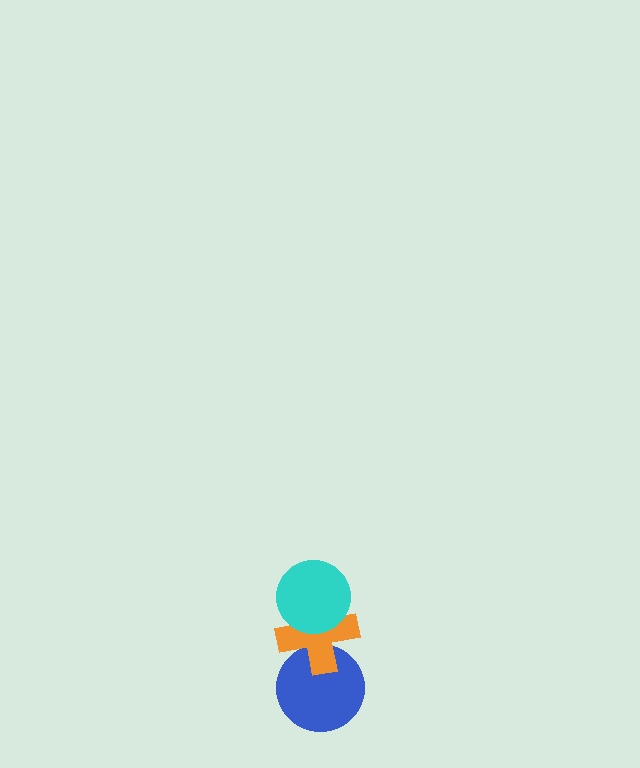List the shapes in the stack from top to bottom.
From top to bottom: the cyan circle, the orange cross, the blue circle.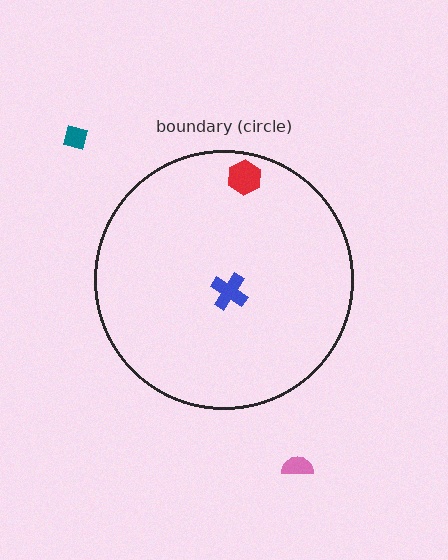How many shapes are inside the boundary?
2 inside, 2 outside.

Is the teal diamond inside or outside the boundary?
Outside.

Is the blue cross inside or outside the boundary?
Inside.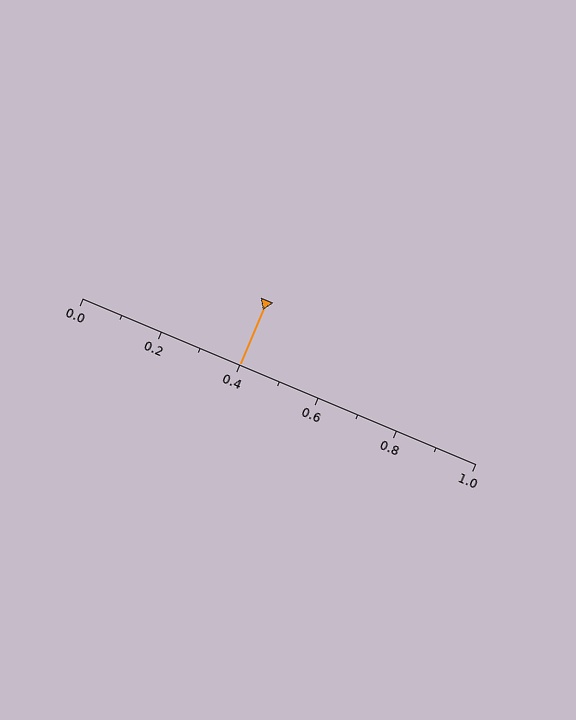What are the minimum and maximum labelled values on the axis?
The axis runs from 0.0 to 1.0.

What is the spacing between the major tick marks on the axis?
The major ticks are spaced 0.2 apart.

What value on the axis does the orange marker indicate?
The marker indicates approximately 0.4.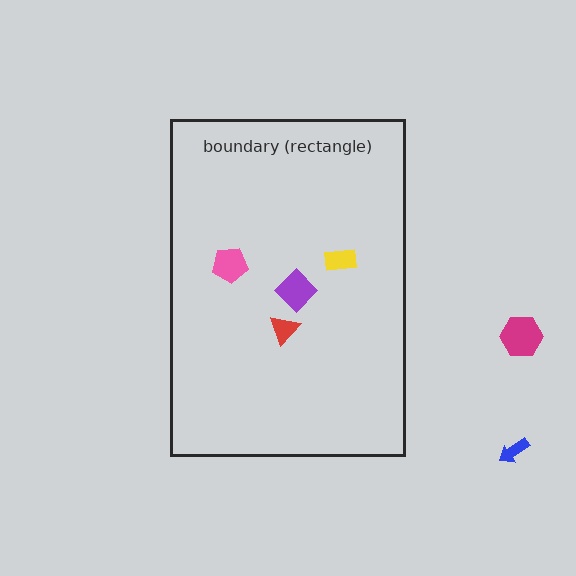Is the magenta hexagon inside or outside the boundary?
Outside.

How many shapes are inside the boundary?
4 inside, 2 outside.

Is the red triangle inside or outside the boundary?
Inside.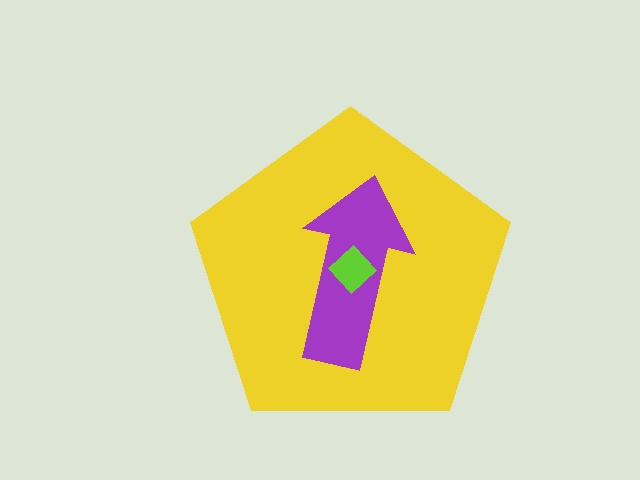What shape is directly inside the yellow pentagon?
The purple arrow.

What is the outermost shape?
The yellow pentagon.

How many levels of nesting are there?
3.